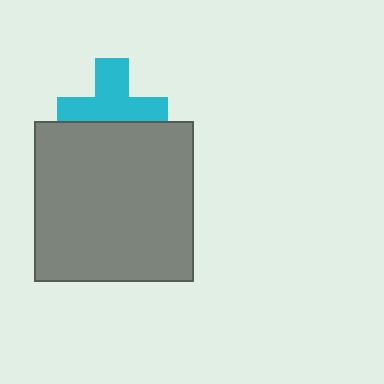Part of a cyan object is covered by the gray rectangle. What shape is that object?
It is a cross.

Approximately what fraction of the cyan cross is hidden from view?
Roughly 37% of the cyan cross is hidden behind the gray rectangle.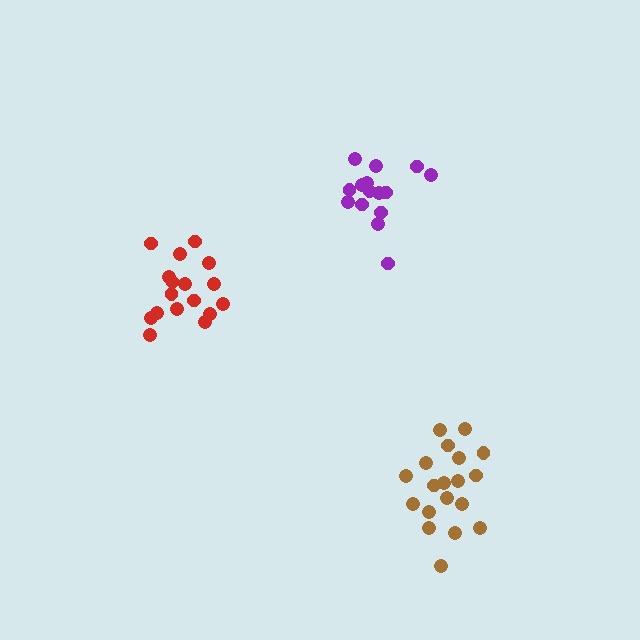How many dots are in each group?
Group 1: 19 dots, Group 2: 17 dots, Group 3: 15 dots (51 total).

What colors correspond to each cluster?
The clusters are colored: brown, red, purple.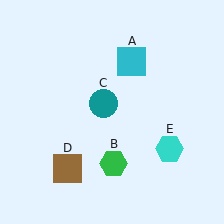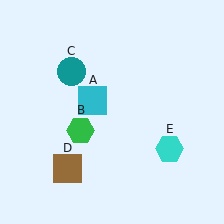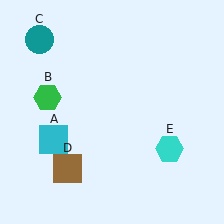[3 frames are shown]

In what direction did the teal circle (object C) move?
The teal circle (object C) moved up and to the left.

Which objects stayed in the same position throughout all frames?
Brown square (object D) and cyan hexagon (object E) remained stationary.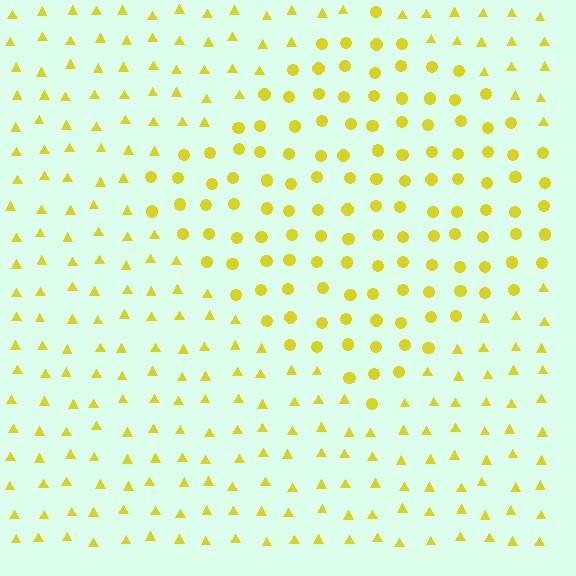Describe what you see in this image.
The image is filled with small yellow elements arranged in a uniform grid. A diamond-shaped region contains circles, while the surrounding area contains triangles. The boundary is defined purely by the change in element shape.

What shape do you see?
I see a diamond.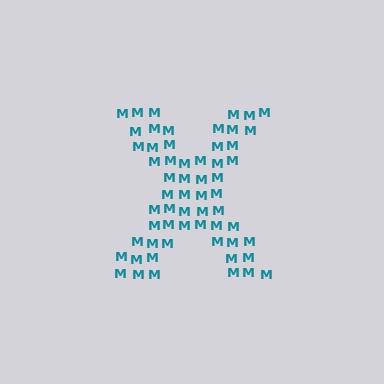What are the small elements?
The small elements are letter M's.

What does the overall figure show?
The overall figure shows the letter X.